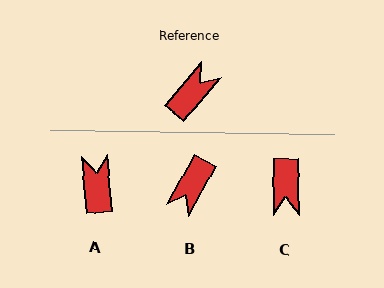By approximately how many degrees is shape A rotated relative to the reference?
Approximately 45 degrees counter-clockwise.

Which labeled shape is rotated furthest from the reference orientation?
B, about 169 degrees away.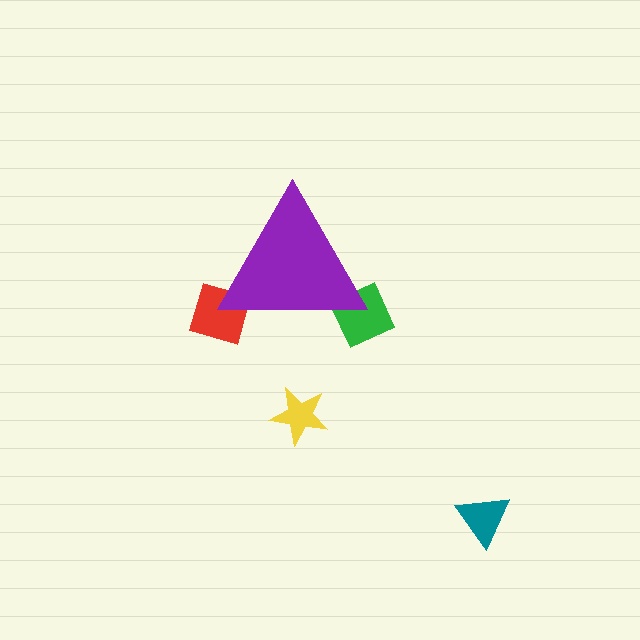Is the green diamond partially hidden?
Yes, the green diamond is partially hidden behind the purple triangle.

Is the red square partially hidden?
Yes, the red square is partially hidden behind the purple triangle.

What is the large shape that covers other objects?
A purple triangle.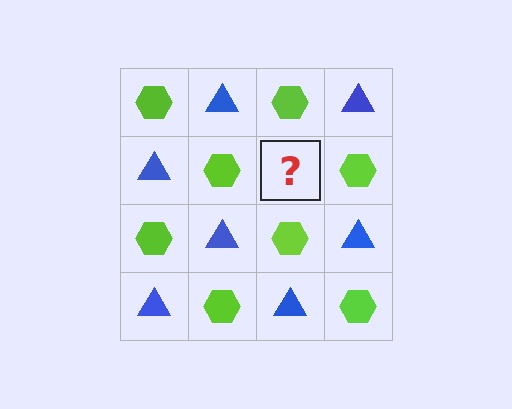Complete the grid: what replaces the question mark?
The question mark should be replaced with a blue triangle.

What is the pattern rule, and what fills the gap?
The rule is that it alternates lime hexagon and blue triangle in a checkerboard pattern. The gap should be filled with a blue triangle.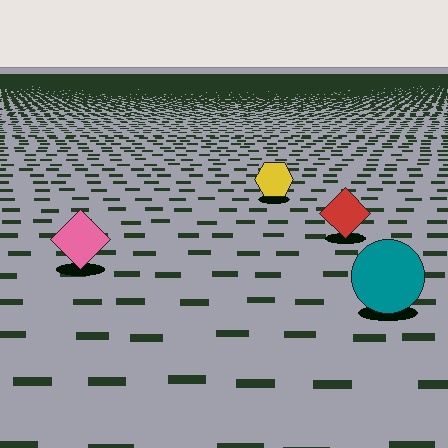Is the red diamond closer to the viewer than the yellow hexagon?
Yes. The red diamond is closer — you can tell from the texture gradient: the ground texture is coarser near it.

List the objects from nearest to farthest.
From nearest to farthest: the teal circle, the pink diamond, the red diamond, the yellow hexagon.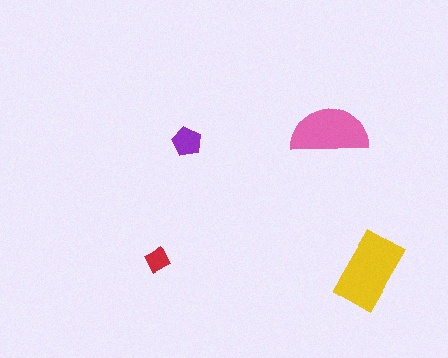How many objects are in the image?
There are 4 objects in the image.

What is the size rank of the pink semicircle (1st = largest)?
2nd.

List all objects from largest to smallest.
The yellow rectangle, the pink semicircle, the purple pentagon, the red diamond.